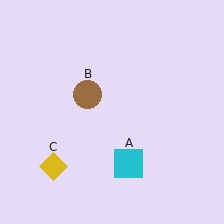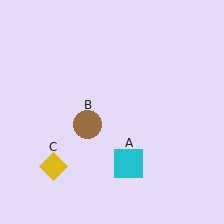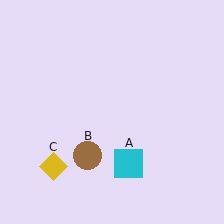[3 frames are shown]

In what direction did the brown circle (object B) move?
The brown circle (object B) moved down.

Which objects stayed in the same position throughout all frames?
Cyan square (object A) and yellow diamond (object C) remained stationary.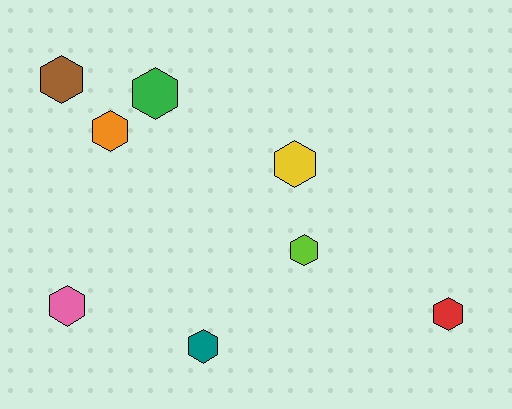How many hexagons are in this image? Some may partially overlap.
There are 8 hexagons.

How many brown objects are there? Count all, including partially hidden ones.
There is 1 brown object.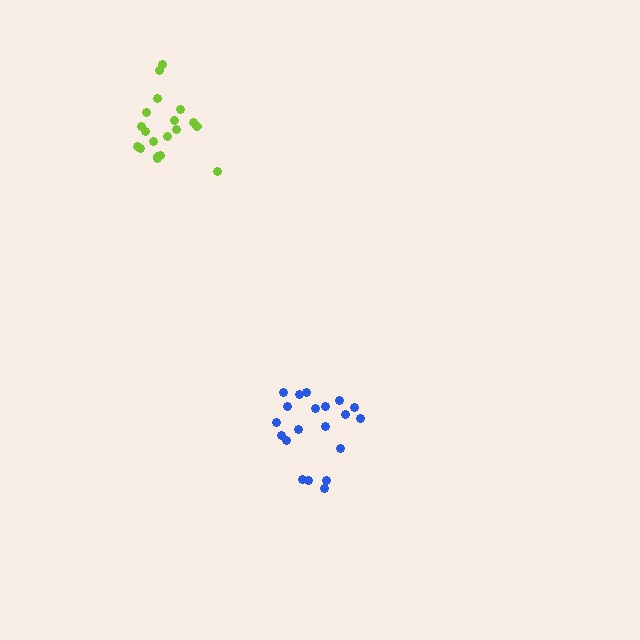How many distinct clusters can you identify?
There are 2 distinct clusters.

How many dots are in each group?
Group 1: 20 dots, Group 2: 19 dots (39 total).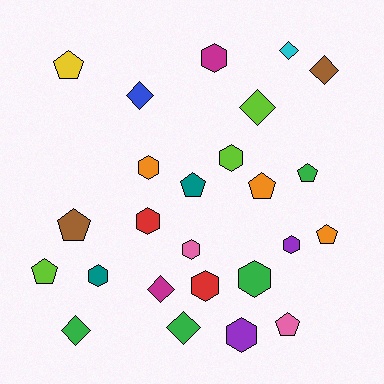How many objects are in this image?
There are 25 objects.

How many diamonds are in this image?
There are 7 diamonds.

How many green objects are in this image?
There are 4 green objects.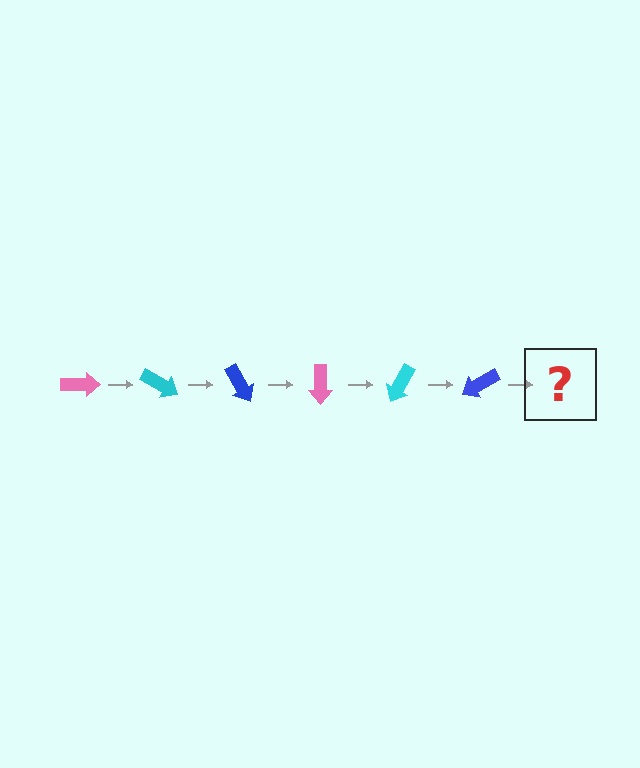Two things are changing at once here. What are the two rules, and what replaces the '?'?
The two rules are that it rotates 30 degrees each step and the color cycles through pink, cyan, and blue. The '?' should be a pink arrow, rotated 180 degrees from the start.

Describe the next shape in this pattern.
It should be a pink arrow, rotated 180 degrees from the start.